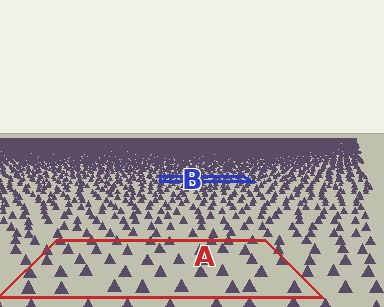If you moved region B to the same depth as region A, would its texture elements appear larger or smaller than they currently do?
They would appear larger. At a closer depth, the same texture elements are projected at a bigger on-screen size.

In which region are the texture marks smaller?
The texture marks are smaller in region B, because it is farther away.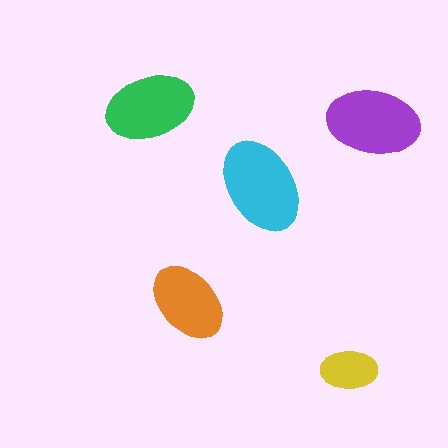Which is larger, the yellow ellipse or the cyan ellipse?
The cyan one.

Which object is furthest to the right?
The purple ellipse is rightmost.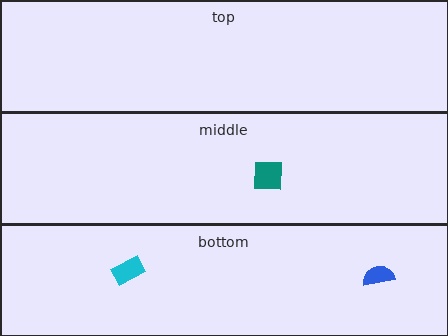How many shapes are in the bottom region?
2.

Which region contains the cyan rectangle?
The bottom region.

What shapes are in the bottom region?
The blue semicircle, the cyan rectangle.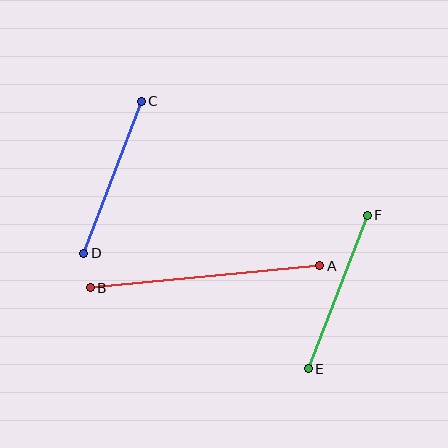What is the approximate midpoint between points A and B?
The midpoint is at approximately (205, 277) pixels.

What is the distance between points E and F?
The distance is approximately 165 pixels.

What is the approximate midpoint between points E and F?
The midpoint is at approximately (338, 292) pixels.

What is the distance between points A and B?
The distance is approximately 231 pixels.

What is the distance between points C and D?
The distance is approximately 163 pixels.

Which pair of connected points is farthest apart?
Points A and B are farthest apart.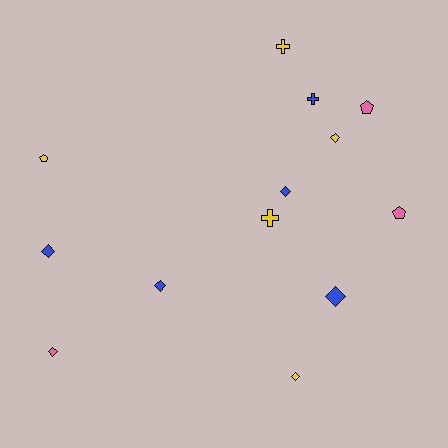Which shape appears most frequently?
Diamond, with 7 objects.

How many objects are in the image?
There are 13 objects.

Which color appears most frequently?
Blue, with 5 objects.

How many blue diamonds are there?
There are 4 blue diamonds.